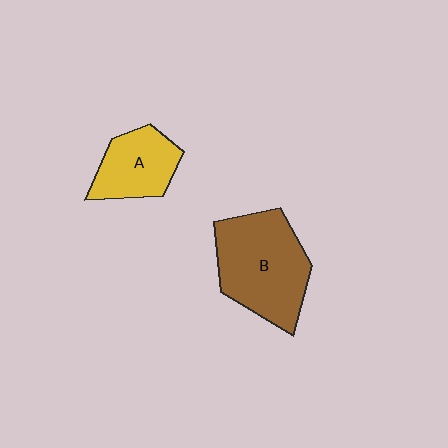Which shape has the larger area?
Shape B (brown).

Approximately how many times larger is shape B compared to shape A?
Approximately 1.7 times.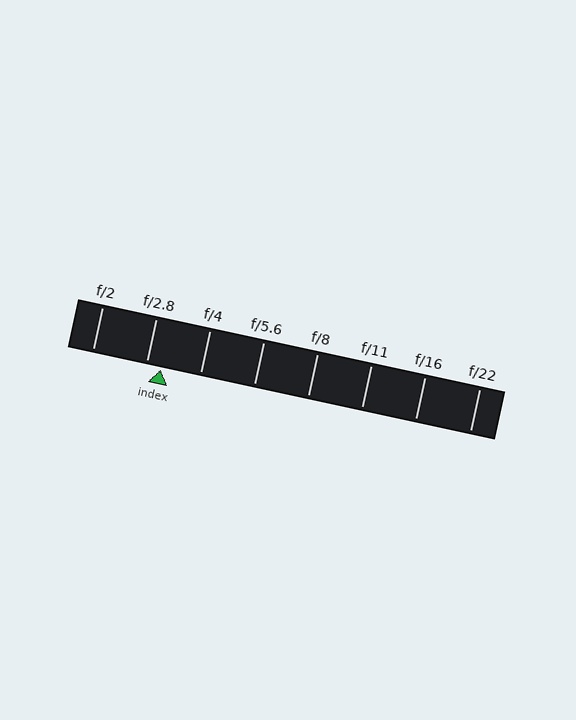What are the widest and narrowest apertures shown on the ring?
The widest aperture shown is f/2 and the narrowest is f/22.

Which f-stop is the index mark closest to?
The index mark is closest to f/2.8.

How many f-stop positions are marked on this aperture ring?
There are 8 f-stop positions marked.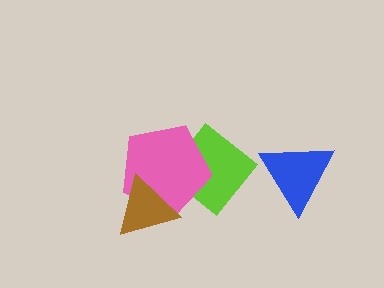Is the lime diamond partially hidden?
Yes, it is partially covered by another shape.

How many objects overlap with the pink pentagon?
2 objects overlap with the pink pentagon.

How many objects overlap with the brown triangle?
1 object overlaps with the brown triangle.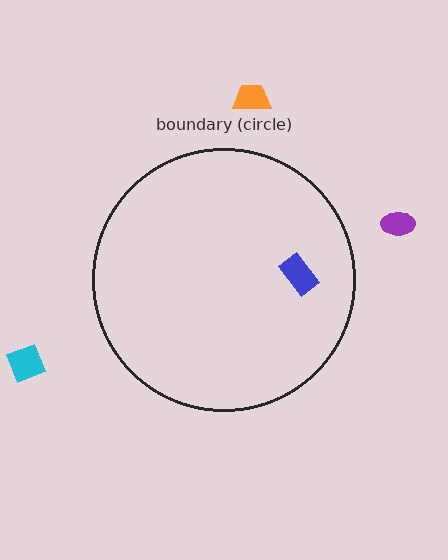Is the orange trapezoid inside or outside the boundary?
Outside.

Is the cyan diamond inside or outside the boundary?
Outside.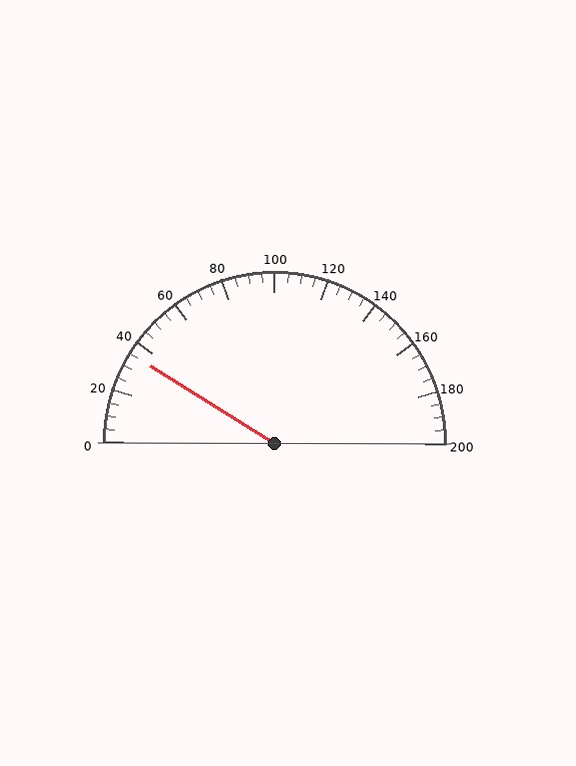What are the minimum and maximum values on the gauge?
The gauge ranges from 0 to 200.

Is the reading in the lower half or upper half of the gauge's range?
The reading is in the lower half of the range (0 to 200).